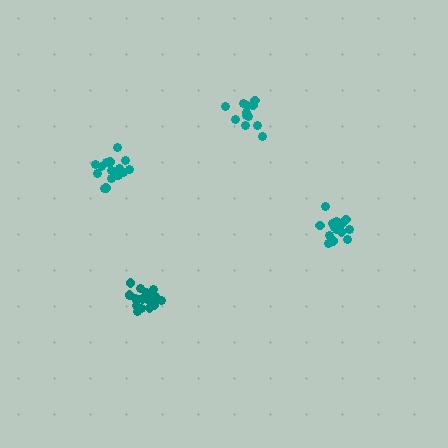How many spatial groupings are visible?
There are 4 spatial groupings.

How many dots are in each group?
Group 1: 19 dots, Group 2: 18 dots, Group 3: 13 dots, Group 4: 18 dots (68 total).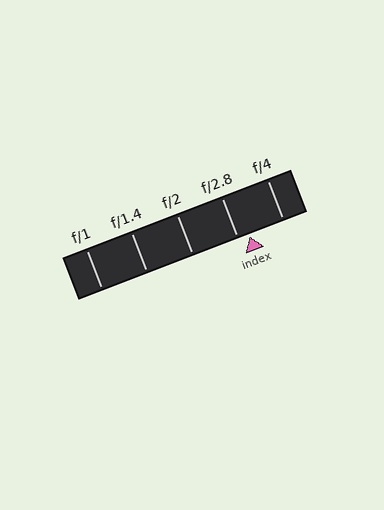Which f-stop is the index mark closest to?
The index mark is closest to f/2.8.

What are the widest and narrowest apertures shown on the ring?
The widest aperture shown is f/1 and the narrowest is f/4.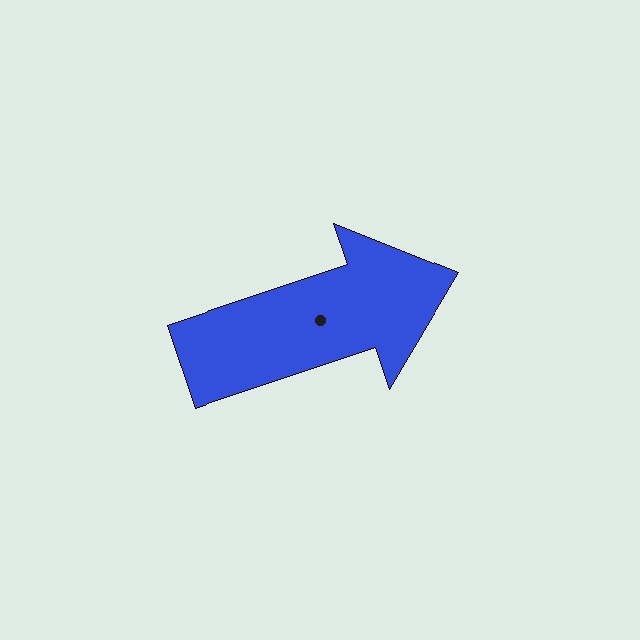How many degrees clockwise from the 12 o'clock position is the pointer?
Approximately 72 degrees.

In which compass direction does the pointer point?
East.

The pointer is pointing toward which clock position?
Roughly 2 o'clock.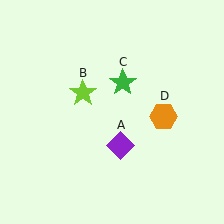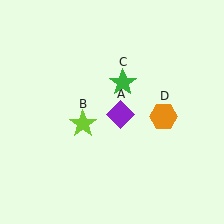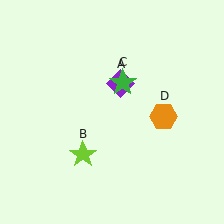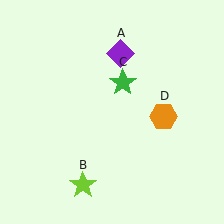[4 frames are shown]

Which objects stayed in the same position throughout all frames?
Green star (object C) and orange hexagon (object D) remained stationary.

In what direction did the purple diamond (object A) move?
The purple diamond (object A) moved up.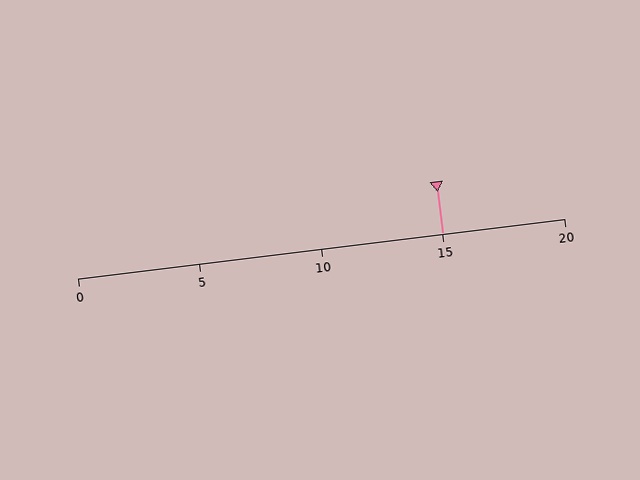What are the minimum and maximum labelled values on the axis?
The axis runs from 0 to 20.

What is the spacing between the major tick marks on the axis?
The major ticks are spaced 5 apart.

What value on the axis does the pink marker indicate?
The marker indicates approximately 15.